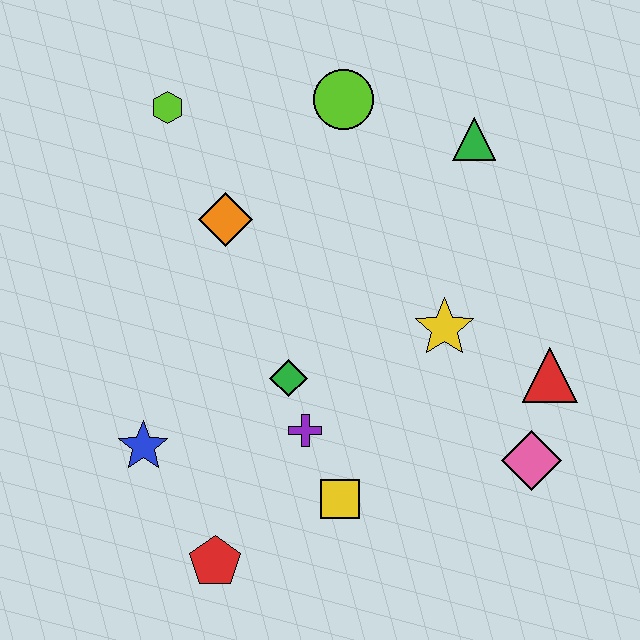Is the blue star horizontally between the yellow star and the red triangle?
No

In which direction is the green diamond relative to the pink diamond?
The green diamond is to the left of the pink diamond.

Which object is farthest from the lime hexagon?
The pink diamond is farthest from the lime hexagon.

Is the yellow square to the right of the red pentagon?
Yes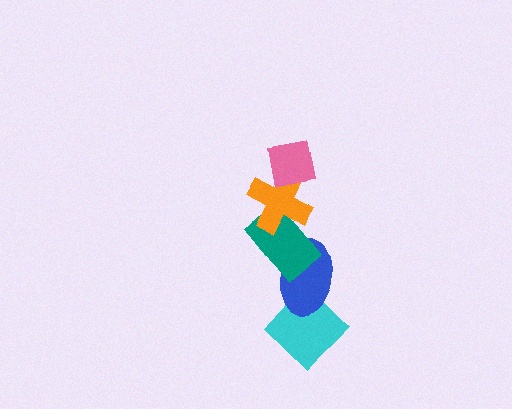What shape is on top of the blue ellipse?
The teal rectangle is on top of the blue ellipse.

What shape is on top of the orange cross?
The pink square is on top of the orange cross.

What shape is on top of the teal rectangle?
The orange cross is on top of the teal rectangle.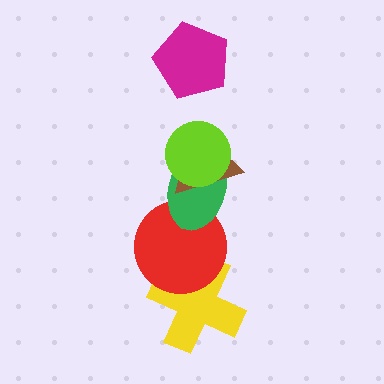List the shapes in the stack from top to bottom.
From top to bottom: the magenta pentagon, the lime circle, the brown triangle, the green ellipse, the red circle, the yellow cross.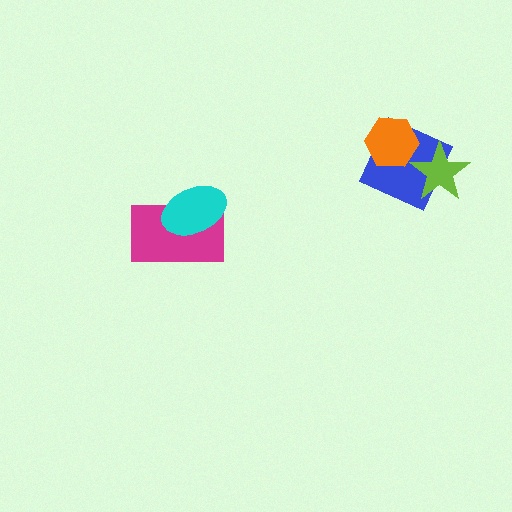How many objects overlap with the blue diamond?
2 objects overlap with the blue diamond.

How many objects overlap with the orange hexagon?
1 object overlaps with the orange hexagon.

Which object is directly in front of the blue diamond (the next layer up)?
The lime star is directly in front of the blue diamond.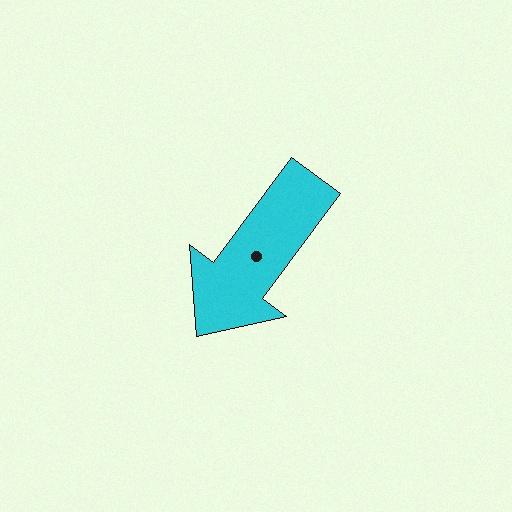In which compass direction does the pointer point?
Southwest.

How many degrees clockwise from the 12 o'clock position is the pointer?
Approximately 217 degrees.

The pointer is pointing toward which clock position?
Roughly 7 o'clock.